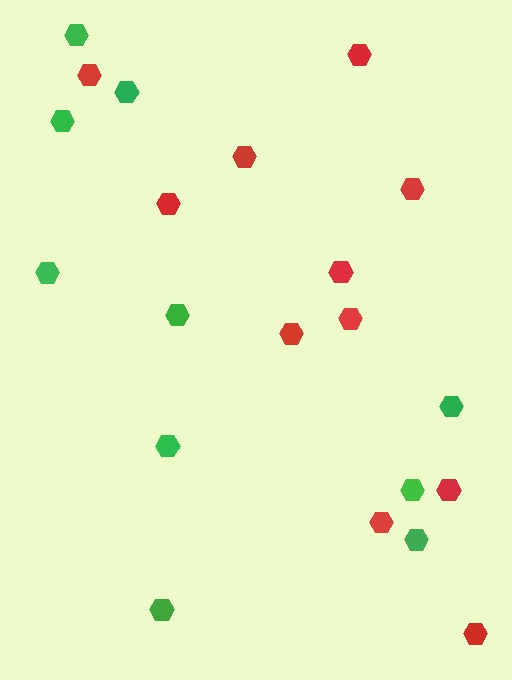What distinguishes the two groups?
There are 2 groups: one group of red hexagons (11) and one group of green hexagons (10).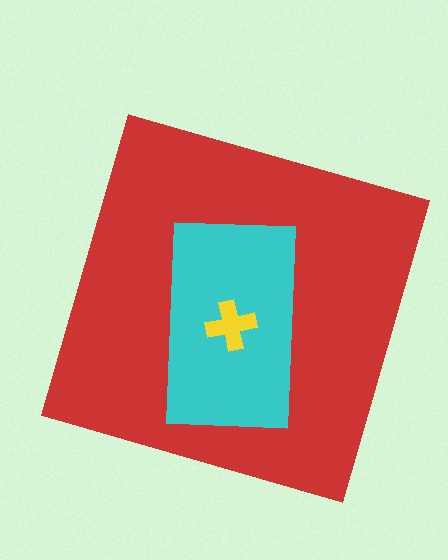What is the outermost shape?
The red square.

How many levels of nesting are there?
3.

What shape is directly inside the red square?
The cyan rectangle.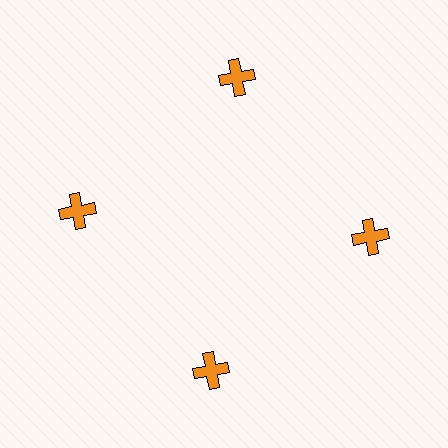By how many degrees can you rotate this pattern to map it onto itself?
The pattern maps onto itself every 90 degrees of rotation.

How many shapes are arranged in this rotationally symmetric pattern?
There are 4 shapes, arranged in 4 groups of 1.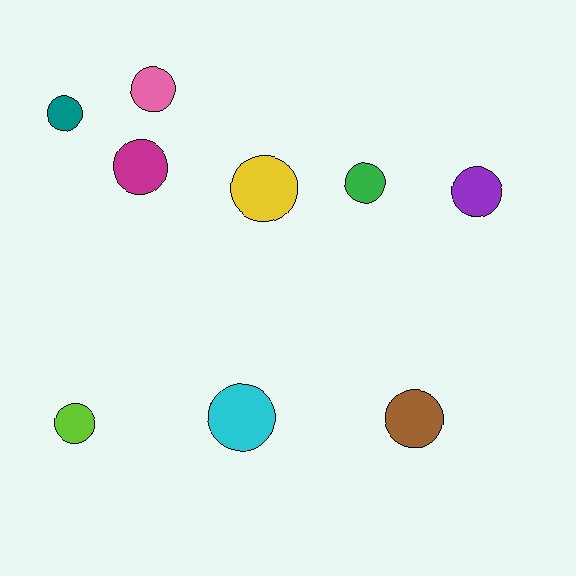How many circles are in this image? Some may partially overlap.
There are 9 circles.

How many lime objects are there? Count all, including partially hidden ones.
There is 1 lime object.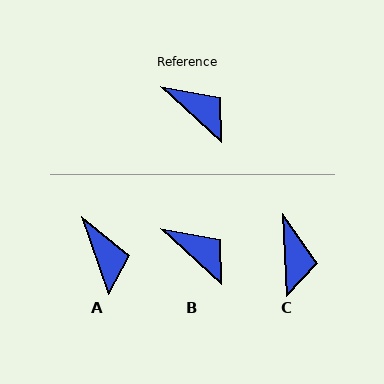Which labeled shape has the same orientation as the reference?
B.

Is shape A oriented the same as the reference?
No, it is off by about 29 degrees.